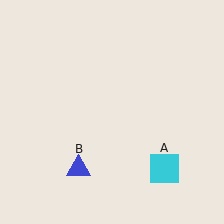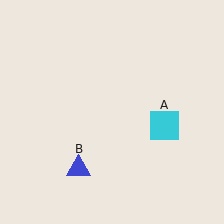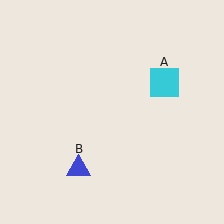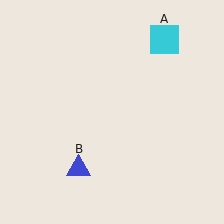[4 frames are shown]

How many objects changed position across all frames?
1 object changed position: cyan square (object A).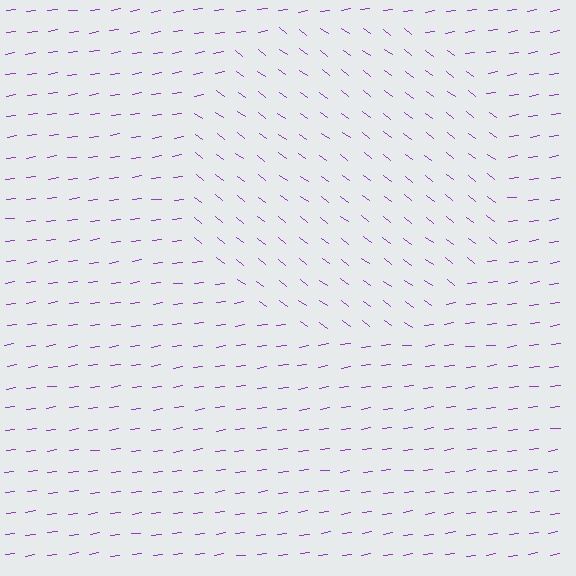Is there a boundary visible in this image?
Yes, there is a texture boundary formed by a change in line orientation.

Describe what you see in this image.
The image is filled with small purple line segments. A circle region in the image has lines oriented differently from the surrounding lines, creating a visible texture boundary.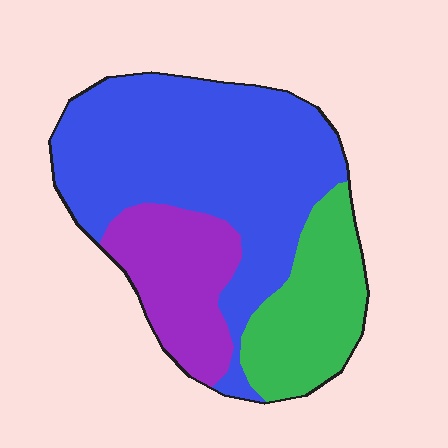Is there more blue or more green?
Blue.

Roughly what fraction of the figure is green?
Green covers about 20% of the figure.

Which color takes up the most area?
Blue, at roughly 55%.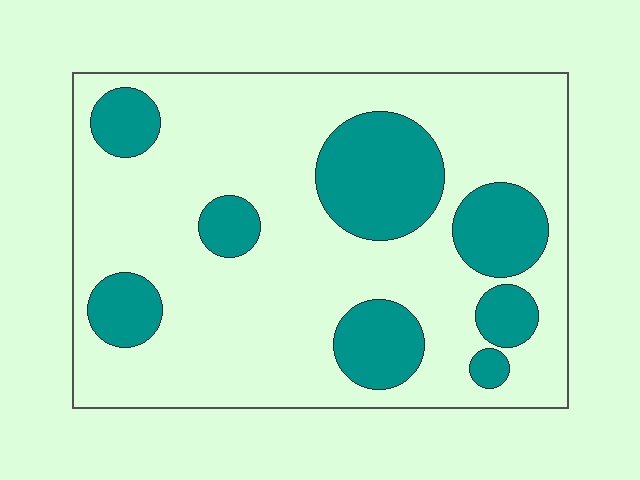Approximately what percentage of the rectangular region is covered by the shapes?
Approximately 25%.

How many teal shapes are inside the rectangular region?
8.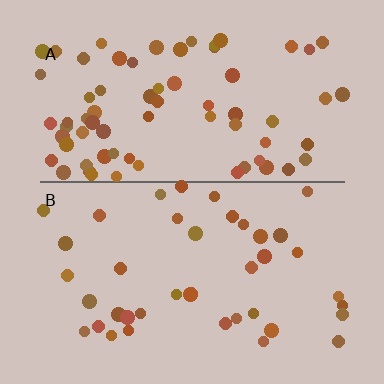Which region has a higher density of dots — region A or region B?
A (the top).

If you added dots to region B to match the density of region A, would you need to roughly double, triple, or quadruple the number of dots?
Approximately double.